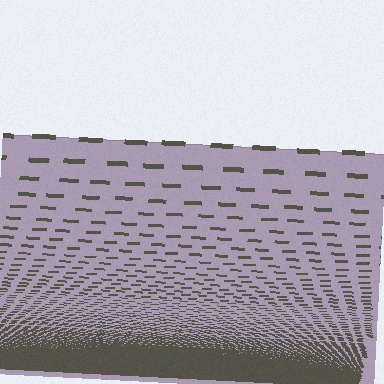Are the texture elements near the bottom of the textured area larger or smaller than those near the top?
Smaller. The gradient is inverted — elements near the bottom are smaller and denser.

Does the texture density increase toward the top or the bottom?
Density increases toward the bottom.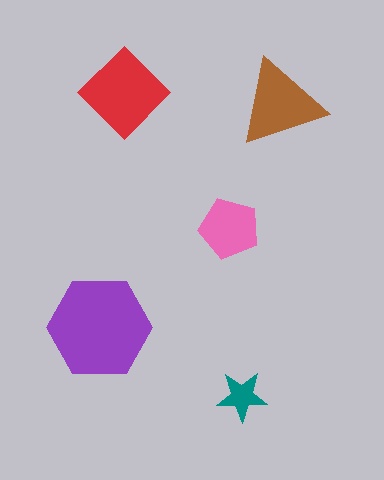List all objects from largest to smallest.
The purple hexagon, the red diamond, the brown triangle, the pink pentagon, the teal star.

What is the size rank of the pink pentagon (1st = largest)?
4th.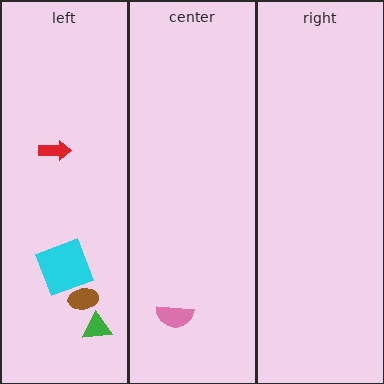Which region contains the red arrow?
The left region.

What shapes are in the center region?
The pink semicircle.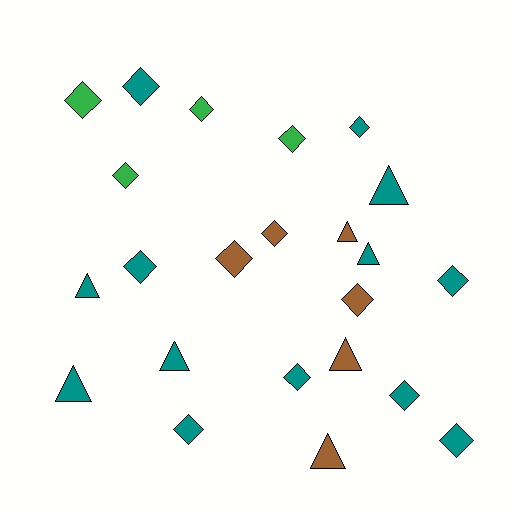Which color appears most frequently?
Teal, with 13 objects.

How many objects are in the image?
There are 23 objects.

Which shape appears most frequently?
Diamond, with 15 objects.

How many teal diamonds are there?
There are 8 teal diamonds.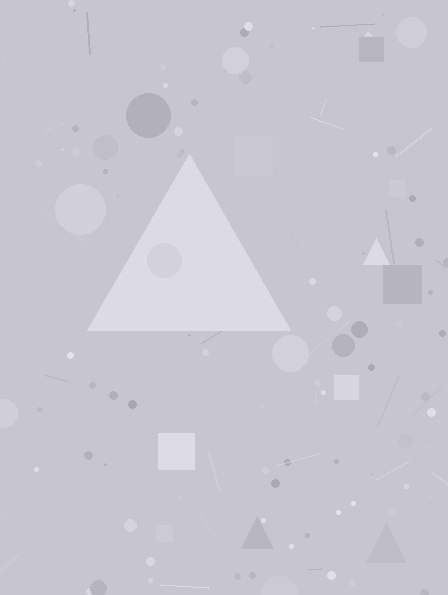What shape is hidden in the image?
A triangle is hidden in the image.